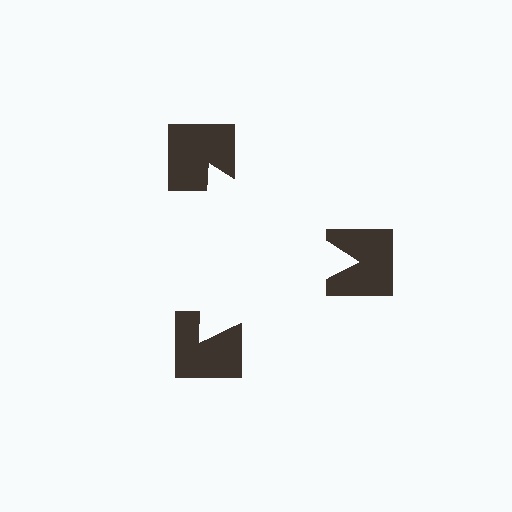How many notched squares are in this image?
There are 3 — one at each vertex of the illusory triangle.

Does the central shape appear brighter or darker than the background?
It typically appears slightly brighter than the background, even though no actual brightness change is drawn.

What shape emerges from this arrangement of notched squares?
An illusory triangle — its edges are inferred from the aligned wedge cuts in the notched squares, not physically drawn.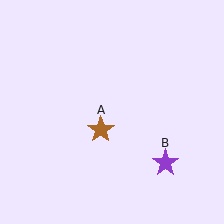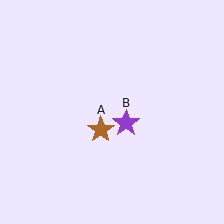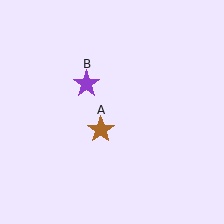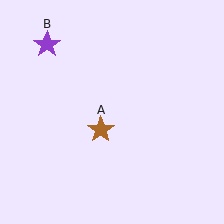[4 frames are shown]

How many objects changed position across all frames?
1 object changed position: purple star (object B).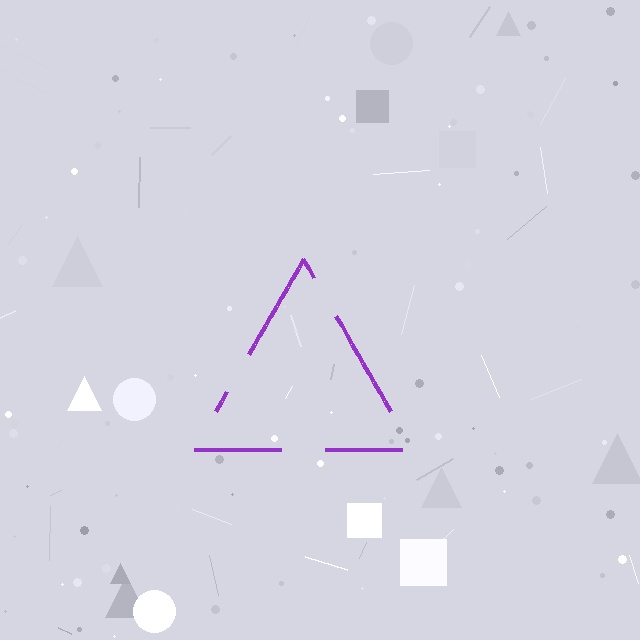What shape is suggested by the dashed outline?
The dashed outline suggests a triangle.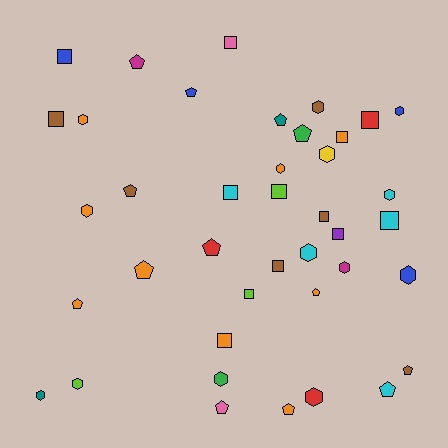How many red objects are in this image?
There are 3 red objects.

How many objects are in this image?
There are 40 objects.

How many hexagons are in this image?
There are 14 hexagons.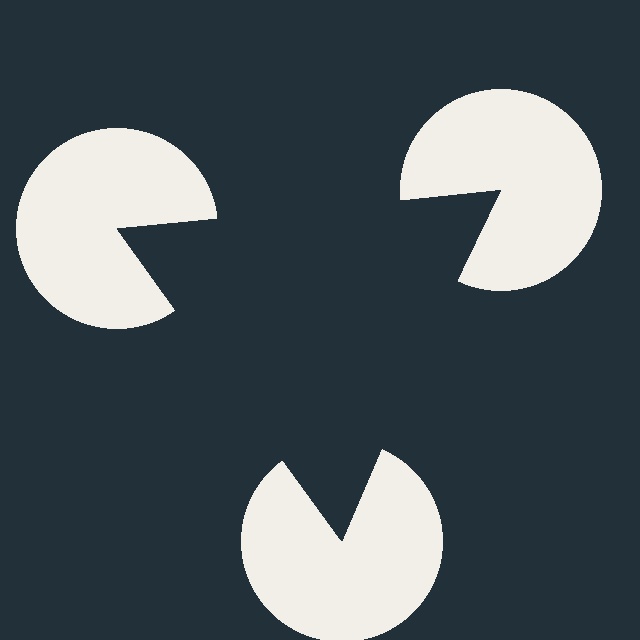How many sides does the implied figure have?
3 sides.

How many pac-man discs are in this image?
There are 3 — one at each vertex of the illusory triangle.